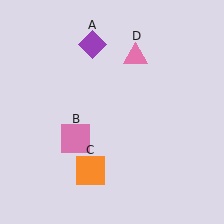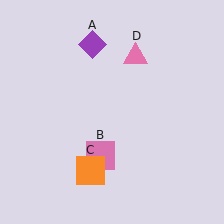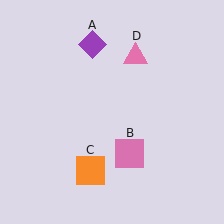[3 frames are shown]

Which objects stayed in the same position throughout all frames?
Purple diamond (object A) and orange square (object C) and pink triangle (object D) remained stationary.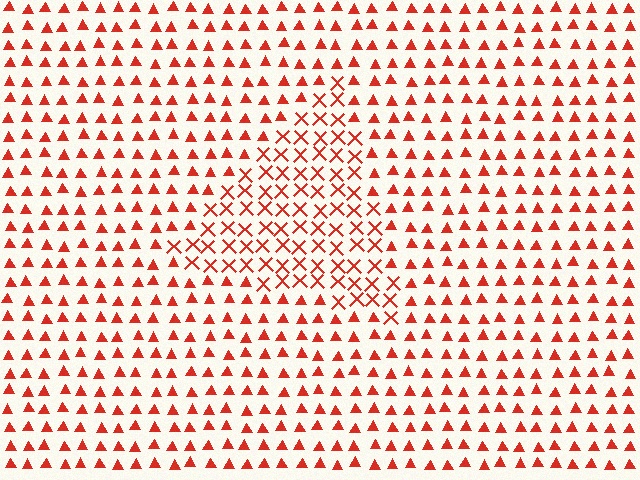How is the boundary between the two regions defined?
The boundary is defined by a change in element shape: X marks inside vs. triangles outside. All elements share the same color and spacing.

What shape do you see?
I see a triangle.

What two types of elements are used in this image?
The image uses X marks inside the triangle region and triangles outside it.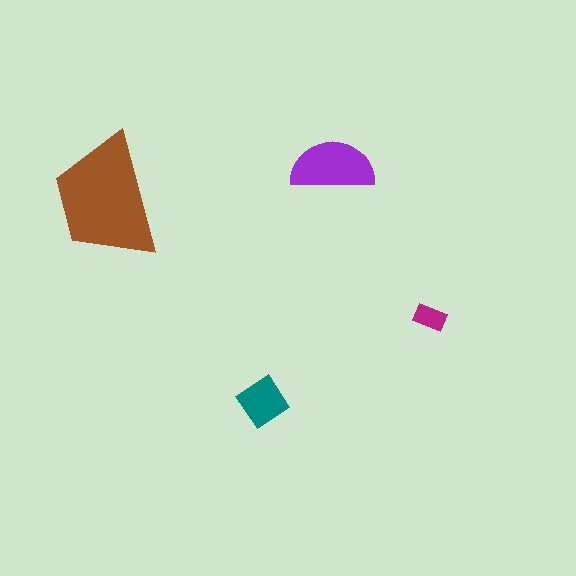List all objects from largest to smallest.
The brown trapezoid, the purple semicircle, the teal diamond, the magenta rectangle.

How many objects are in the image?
There are 4 objects in the image.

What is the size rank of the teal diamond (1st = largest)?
3rd.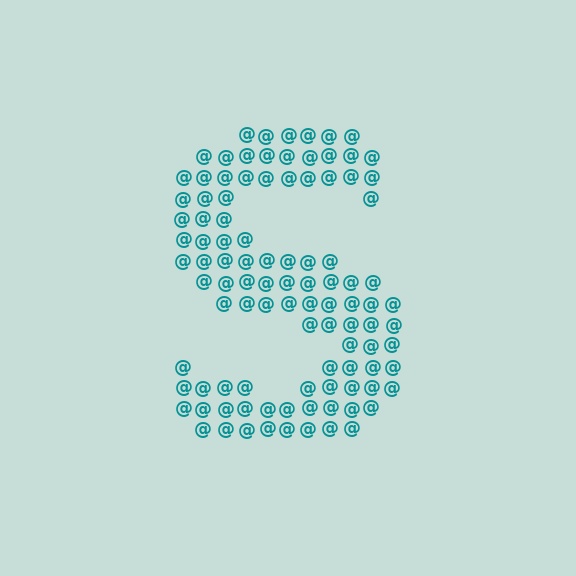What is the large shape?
The large shape is the letter S.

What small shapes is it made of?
It is made of small at signs.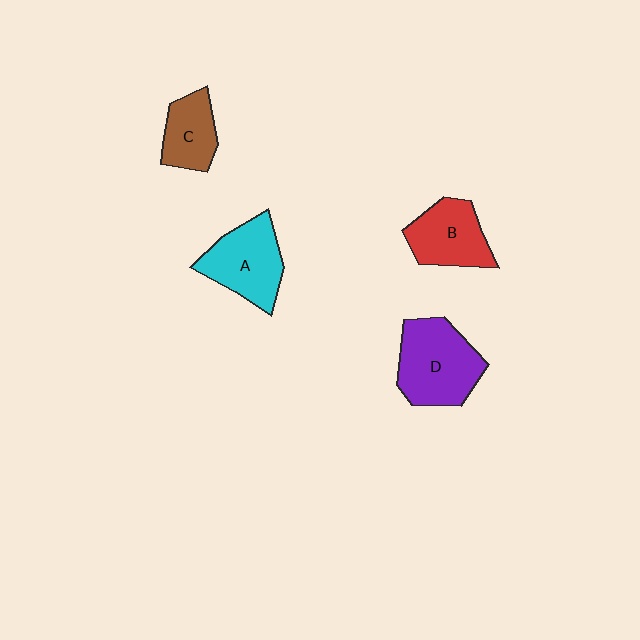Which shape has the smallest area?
Shape C (brown).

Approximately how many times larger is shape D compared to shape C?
Approximately 1.7 times.